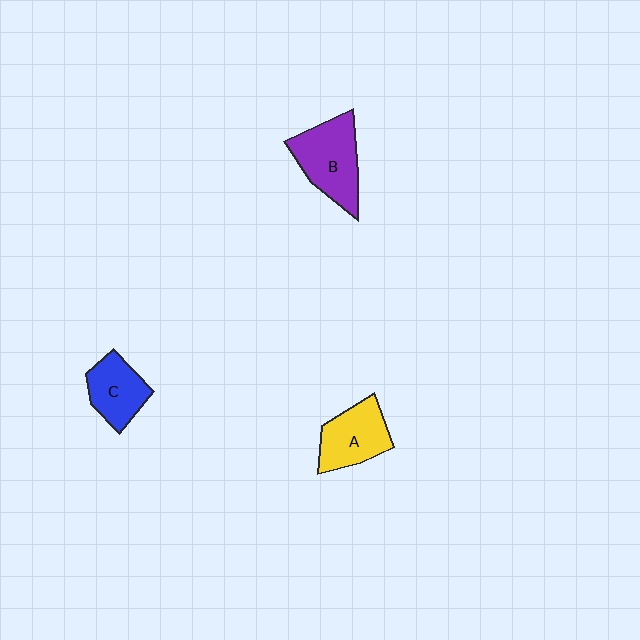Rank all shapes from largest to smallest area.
From largest to smallest: B (purple), A (yellow), C (blue).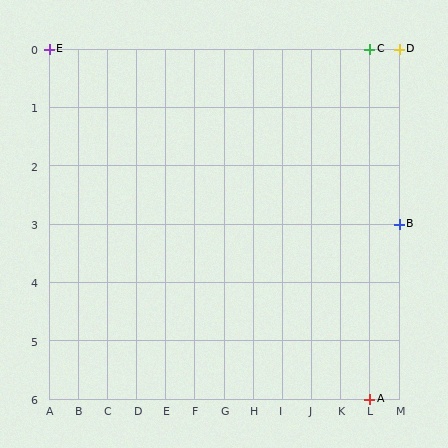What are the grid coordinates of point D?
Point D is at grid coordinates (M, 0).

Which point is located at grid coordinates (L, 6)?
Point A is at (L, 6).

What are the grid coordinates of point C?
Point C is at grid coordinates (L, 0).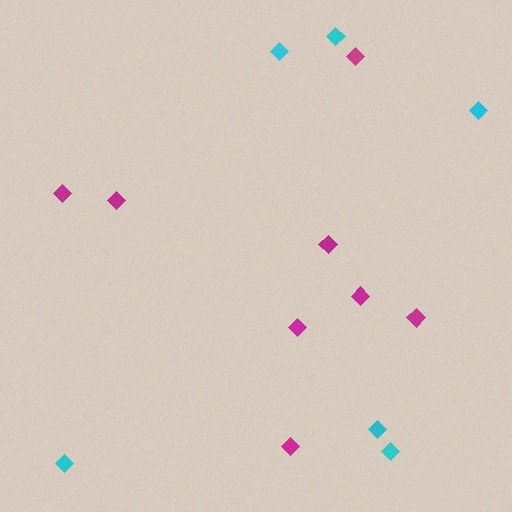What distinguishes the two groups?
There are 2 groups: one group of magenta diamonds (8) and one group of cyan diamonds (6).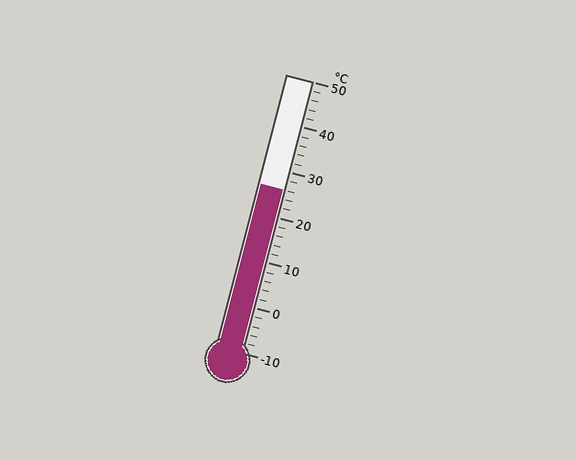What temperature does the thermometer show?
The thermometer shows approximately 26°C.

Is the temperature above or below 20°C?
The temperature is above 20°C.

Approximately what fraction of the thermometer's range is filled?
The thermometer is filled to approximately 60% of its range.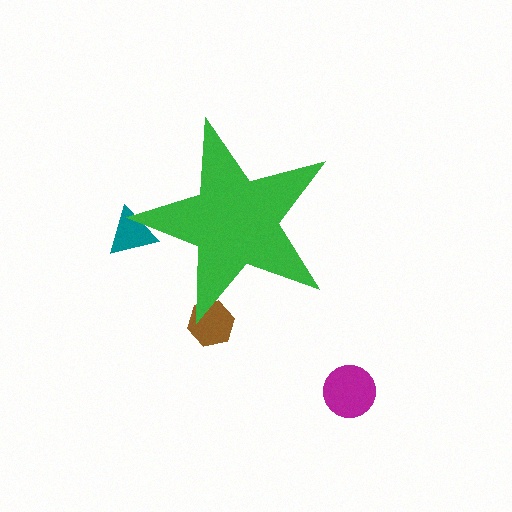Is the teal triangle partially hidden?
Yes, the teal triangle is partially hidden behind the green star.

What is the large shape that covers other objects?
A green star.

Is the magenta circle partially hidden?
No, the magenta circle is fully visible.